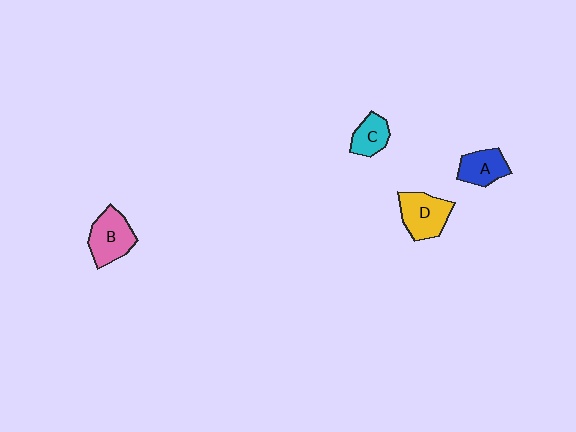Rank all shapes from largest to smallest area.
From largest to smallest: D (yellow), B (pink), A (blue), C (cyan).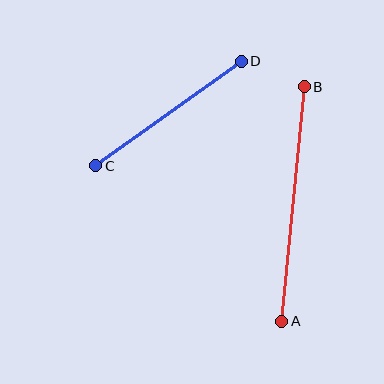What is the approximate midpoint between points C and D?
The midpoint is at approximately (169, 114) pixels.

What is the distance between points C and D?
The distance is approximately 179 pixels.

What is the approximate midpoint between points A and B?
The midpoint is at approximately (293, 204) pixels.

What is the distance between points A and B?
The distance is approximately 236 pixels.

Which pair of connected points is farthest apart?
Points A and B are farthest apart.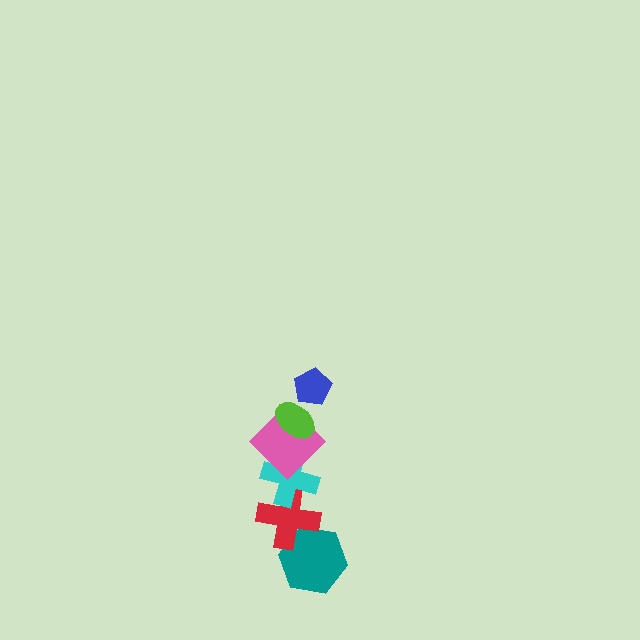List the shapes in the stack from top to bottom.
From top to bottom: the blue pentagon, the lime ellipse, the pink diamond, the cyan cross, the red cross, the teal hexagon.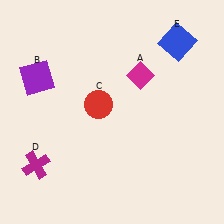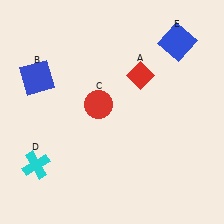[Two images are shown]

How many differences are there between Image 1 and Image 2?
There are 3 differences between the two images.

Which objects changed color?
A changed from magenta to red. B changed from purple to blue. D changed from magenta to cyan.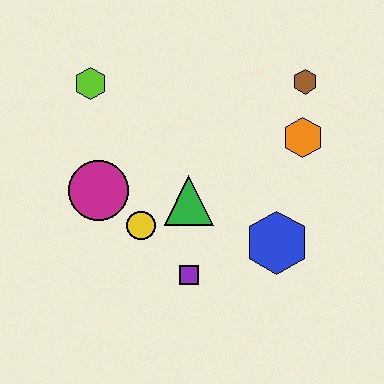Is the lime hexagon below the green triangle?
No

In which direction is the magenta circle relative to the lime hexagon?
The magenta circle is below the lime hexagon.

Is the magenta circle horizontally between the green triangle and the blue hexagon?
No